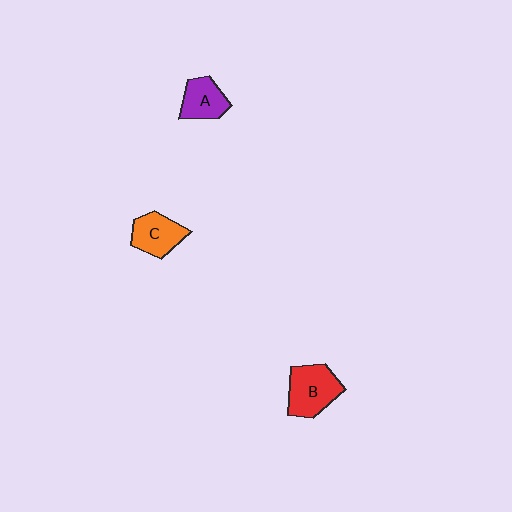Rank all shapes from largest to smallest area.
From largest to smallest: B (red), C (orange), A (purple).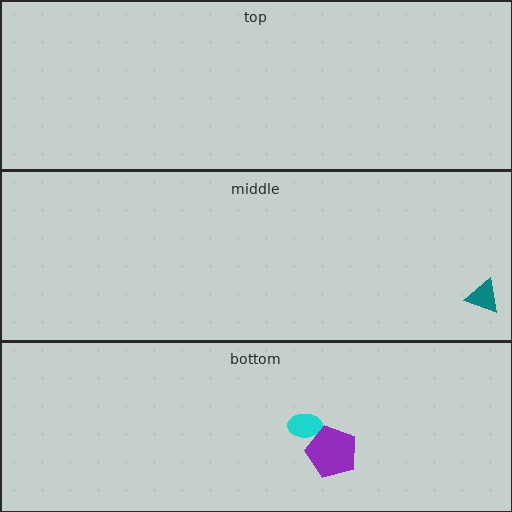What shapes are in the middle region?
The teal triangle.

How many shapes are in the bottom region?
2.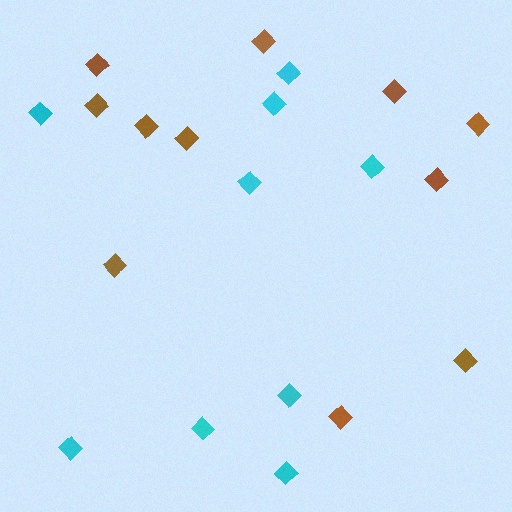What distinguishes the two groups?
There are 2 groups: one group of cyan diamonds (9) and one group of brown diamonds (11).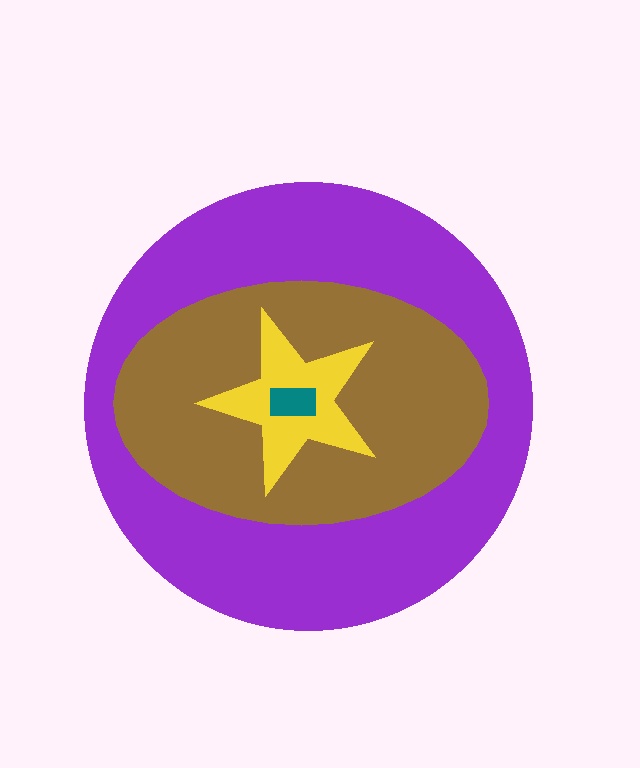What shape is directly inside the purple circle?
The brown ellipse.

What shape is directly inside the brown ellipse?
The yellow star.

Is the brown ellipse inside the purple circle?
Yes.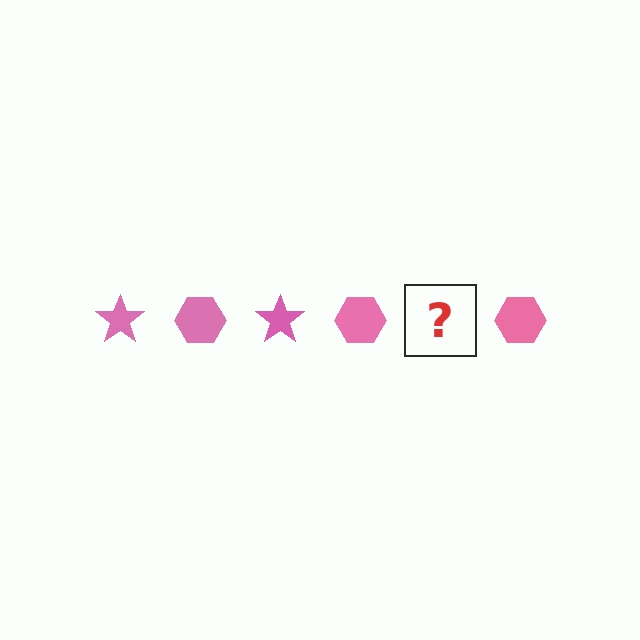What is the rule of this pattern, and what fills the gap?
The rule is that the pattern cycles through star, hexagon shapes in pink. The gap should be filled with a pink star.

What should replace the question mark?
The question mark should be replaced with a pink star.